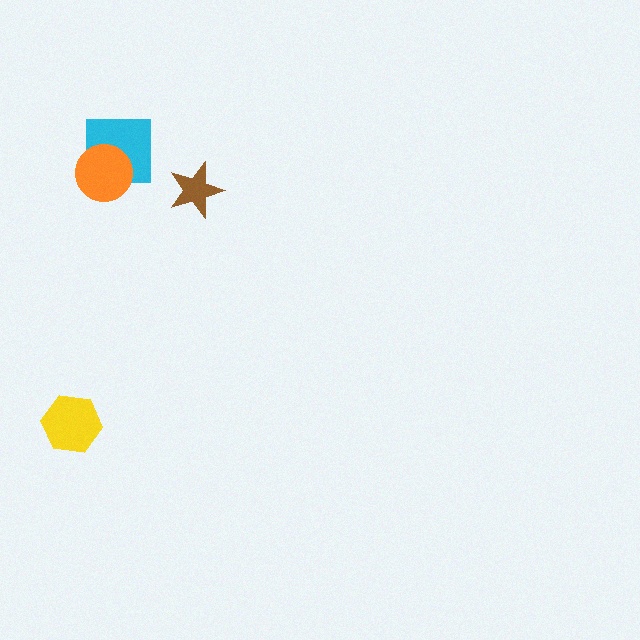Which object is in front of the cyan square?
The orange circle is in front of the cyan square.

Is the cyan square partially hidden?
Yes, it is partially covered by another shape.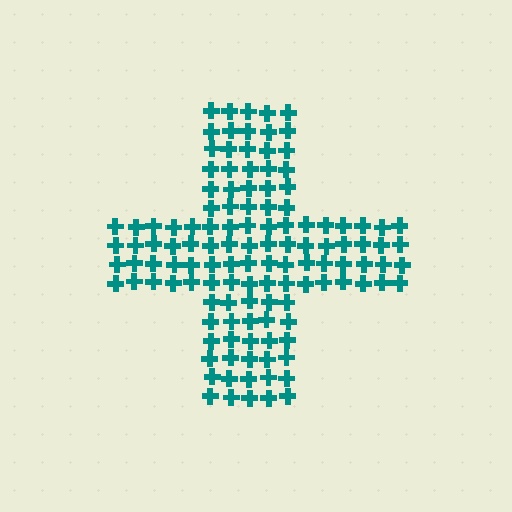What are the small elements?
The small elements are crosses.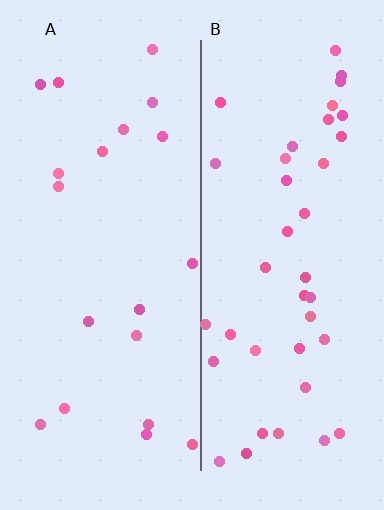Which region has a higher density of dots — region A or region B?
B (the right).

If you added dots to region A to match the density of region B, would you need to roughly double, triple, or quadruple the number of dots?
Approximately double.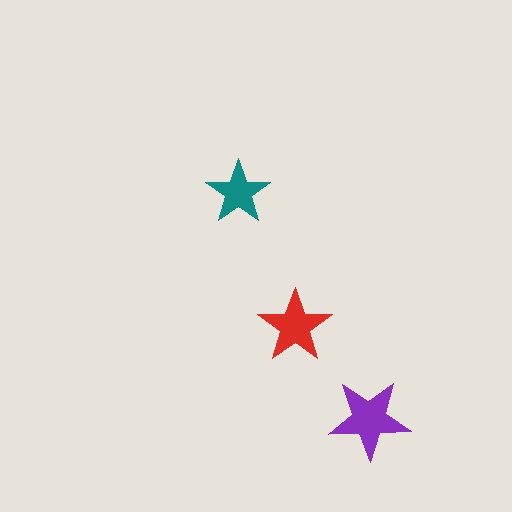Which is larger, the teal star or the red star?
The red one.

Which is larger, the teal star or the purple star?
The purple one.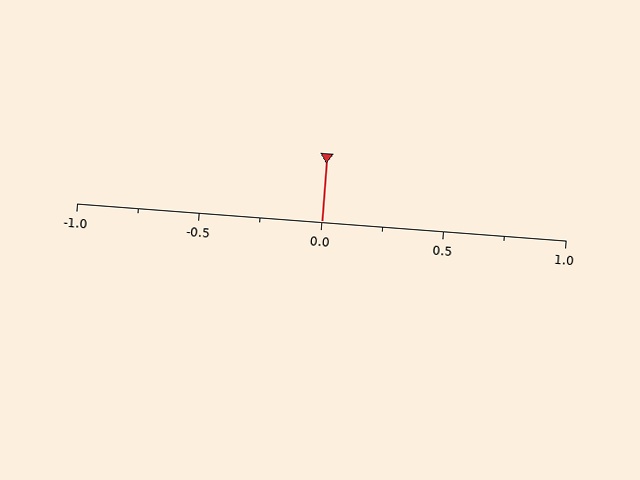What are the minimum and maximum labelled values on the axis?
The axis runs from -1.0 to 1.0.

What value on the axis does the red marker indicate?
The marker indicates approximately 0.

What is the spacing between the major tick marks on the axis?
The major ticks are spaced 0.5 apart.